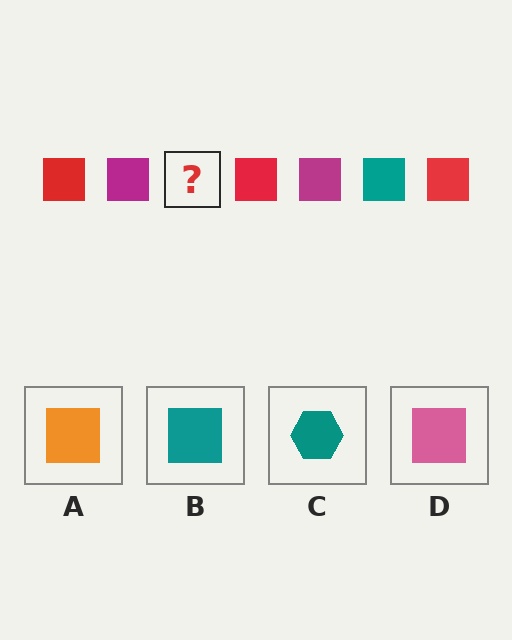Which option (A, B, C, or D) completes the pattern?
B.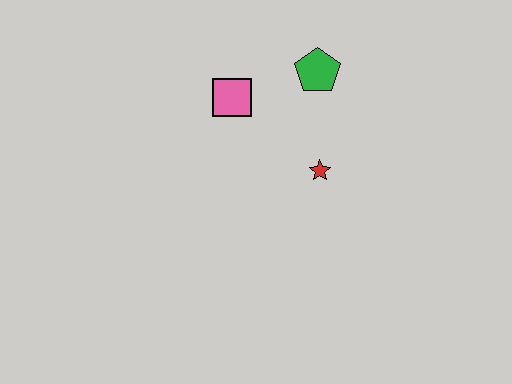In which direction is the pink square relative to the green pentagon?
The pink square is to the left of the green pentagon.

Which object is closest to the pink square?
The green pentagon is closest to the pink square.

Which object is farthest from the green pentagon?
The red star is farthest from the green pentagon.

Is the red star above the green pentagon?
No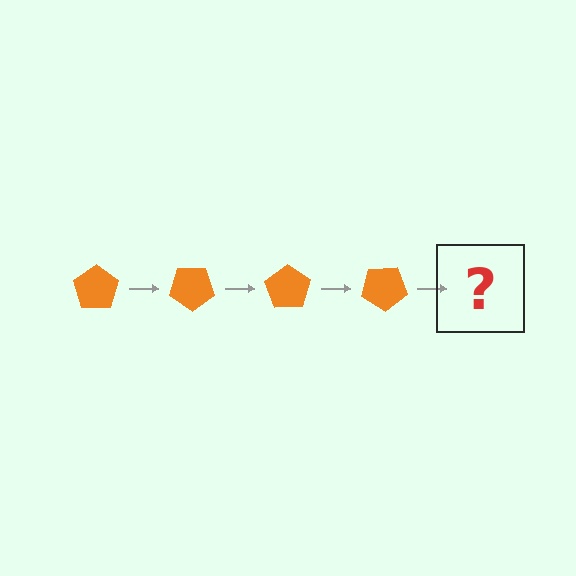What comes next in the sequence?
The next element should be an orange pentagon rotated 140 degrees.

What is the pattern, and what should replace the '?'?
The pattern is that the pentagon rotates 35 degrees each step. The '?' should be an orange pentagon rotated 140 degrees.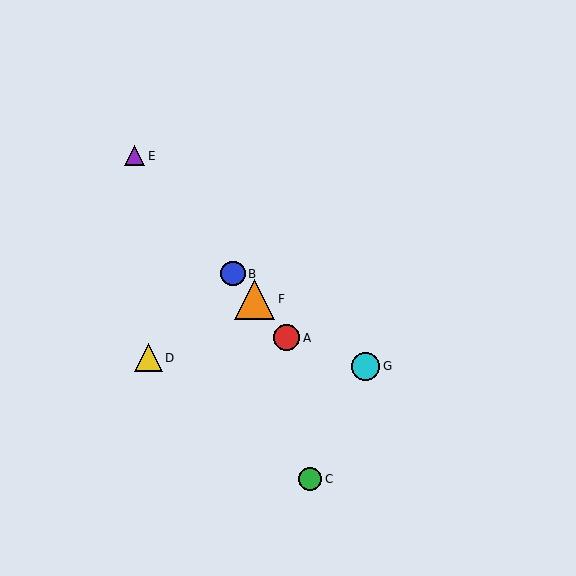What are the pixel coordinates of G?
Object G is at (366, 366).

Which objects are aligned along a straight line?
Objects A, B, E, F are aligned along a straight line.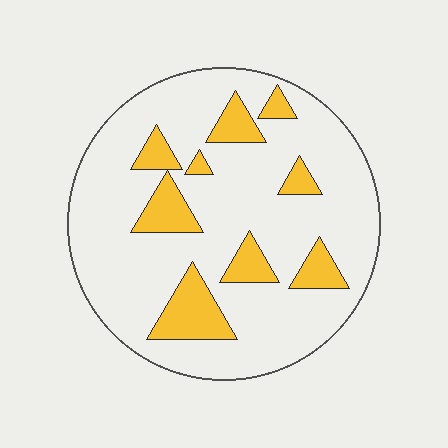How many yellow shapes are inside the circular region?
9.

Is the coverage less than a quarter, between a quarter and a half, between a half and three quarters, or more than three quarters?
Less than a quarter.